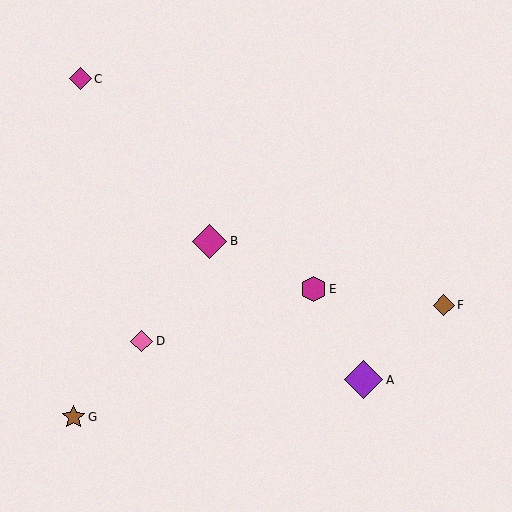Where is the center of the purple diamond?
The center of the purple diamond is at (363, 380).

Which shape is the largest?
The purple diamond (labeled A) is the largest.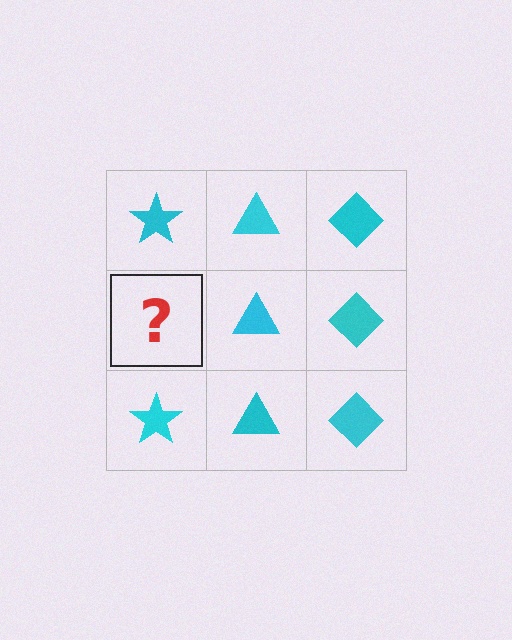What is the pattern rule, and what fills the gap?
The rule is that each column has a consistent shape. The gap should be filled with a cyan star.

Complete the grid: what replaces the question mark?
The question mark should be replaced with a cyan star.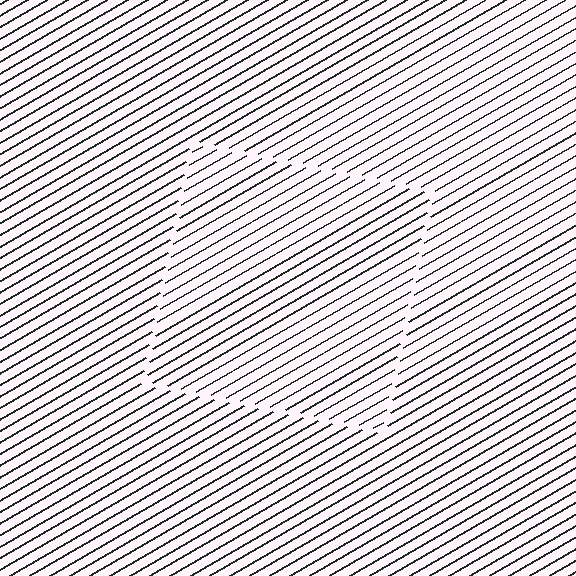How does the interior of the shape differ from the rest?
The interior of the shape contains the same grating, shifted by half a period — the contour is defined by the phase discontinuity where line-ends from the inner and outer gratings abut.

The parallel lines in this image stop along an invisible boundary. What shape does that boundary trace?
An illusory square. The interior of the shape contains the same grating, shifted by half a period — the contour is defined by the phase discontinuity where line-ends from the inner and outer gratings abut.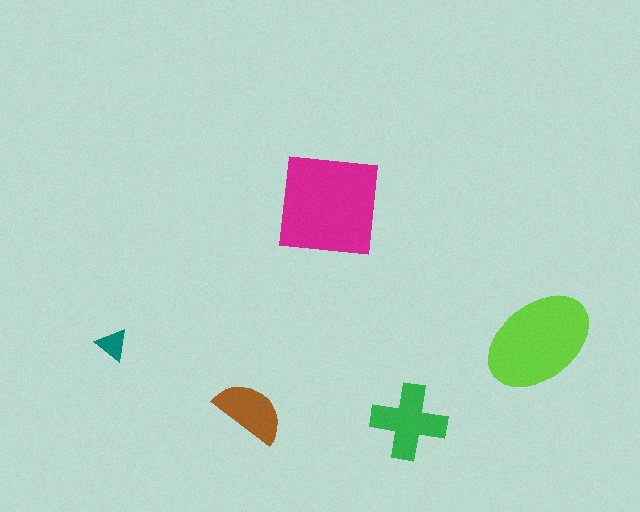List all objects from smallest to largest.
The teal triangle, the brown semicircle, the green cross, the lime ellipse, the magenta square.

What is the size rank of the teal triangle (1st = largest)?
5th.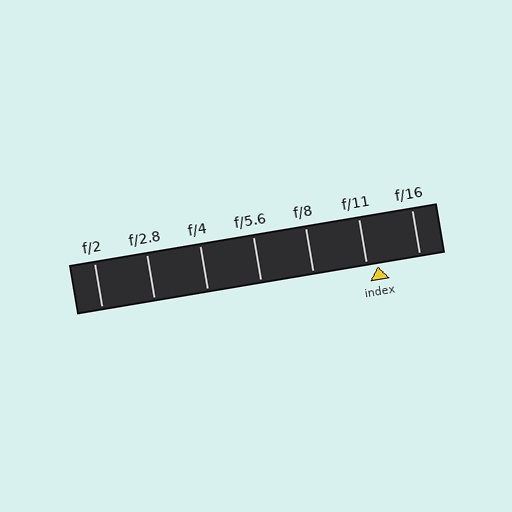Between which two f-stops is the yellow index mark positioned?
The index mark is between f/11 and f/16.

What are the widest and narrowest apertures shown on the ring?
The widest aperture shown is f/2 and the narrowest is f/16.